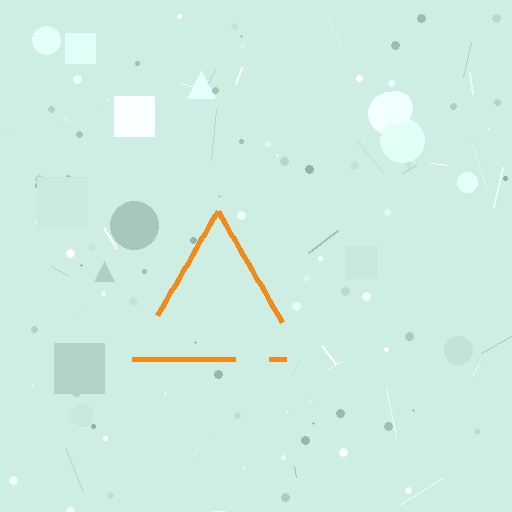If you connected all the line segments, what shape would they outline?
They would outline a triangle.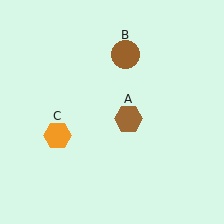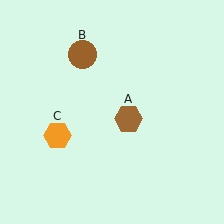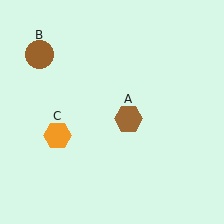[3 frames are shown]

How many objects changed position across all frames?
1 object changed position: brown circle (object B).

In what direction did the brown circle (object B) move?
The brown circle (object B) moved left.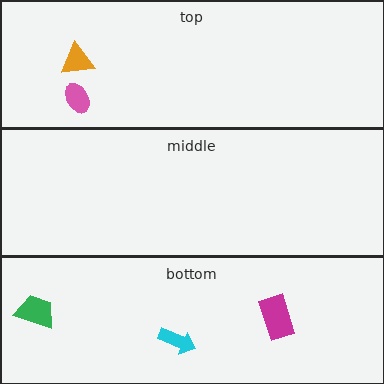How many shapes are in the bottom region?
3.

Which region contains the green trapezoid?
The bottom region.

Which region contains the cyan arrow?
The bottom region.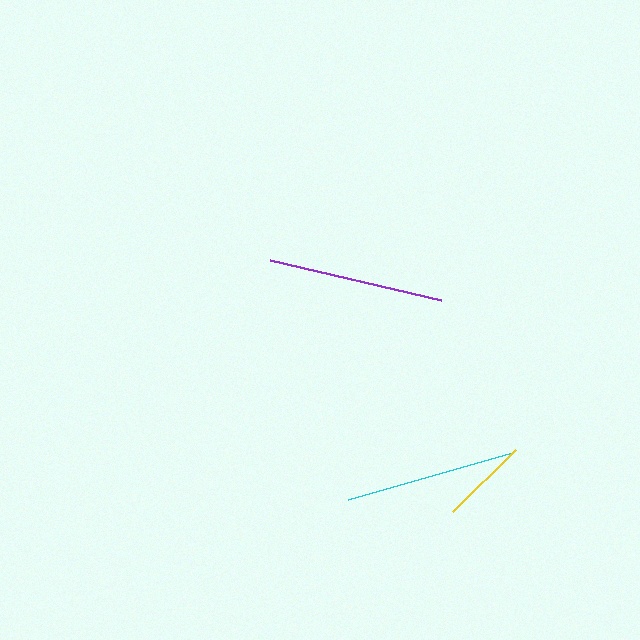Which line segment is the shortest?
The yellow line is the shortest at approximately 88 pixels.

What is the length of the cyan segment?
The cyan segment is approximately 170 pixels long.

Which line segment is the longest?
The purple line is the longest at approximately 176 pixels.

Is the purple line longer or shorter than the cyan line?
The purple line is longer than the cyan line.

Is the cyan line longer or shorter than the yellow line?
The cyan line is longer than the yellow line.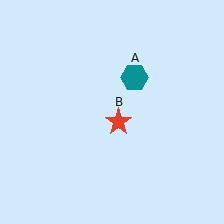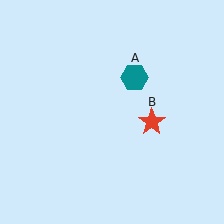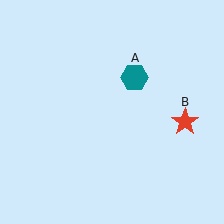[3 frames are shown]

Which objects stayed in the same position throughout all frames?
Teal hexagon (object A) remained stationary.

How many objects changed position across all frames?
1 object changed position: red star (object B).